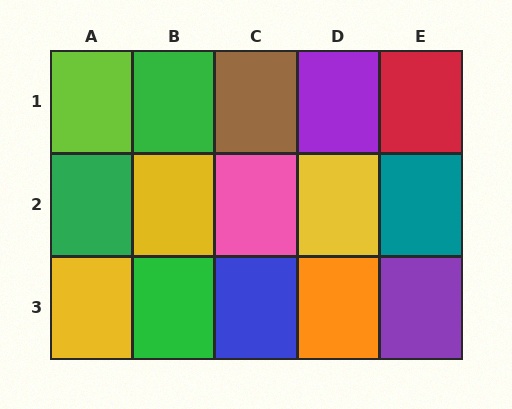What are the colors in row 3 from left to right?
Yellow, green, blue, orange, purple.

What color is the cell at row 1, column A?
Lime.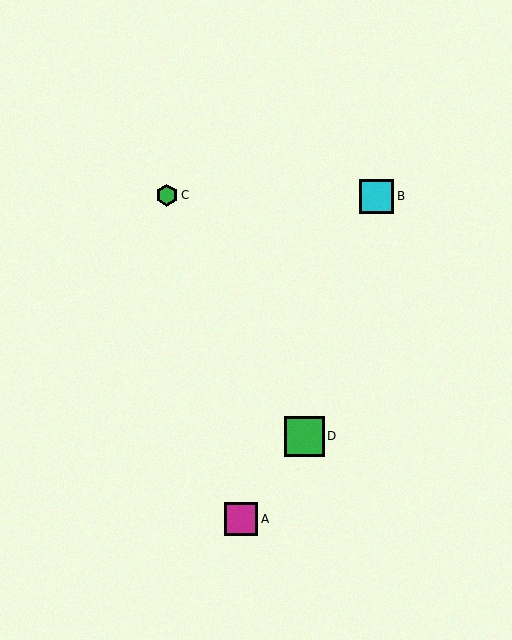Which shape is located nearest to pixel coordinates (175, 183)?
The green hexagon (labeled C) at (167, 195) is nearest to that location.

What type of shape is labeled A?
Shape A is a magenta square.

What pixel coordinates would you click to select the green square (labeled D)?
Click at (304, 436) to select the green square D.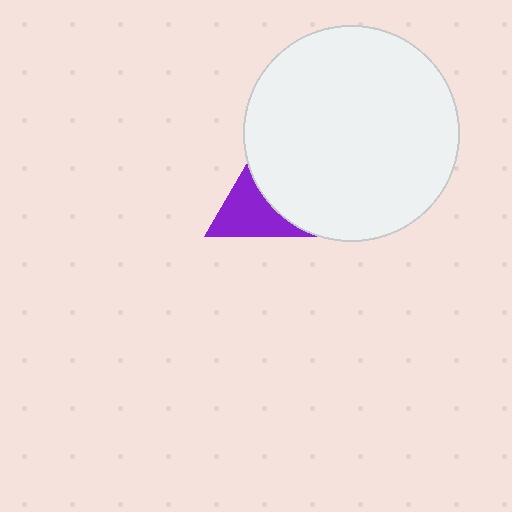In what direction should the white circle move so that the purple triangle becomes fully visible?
The white circle should move right. That is the shortest direction to clear the overlap and leave the purple triangle fully visible.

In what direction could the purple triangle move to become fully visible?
The purple triangle could move left. That would shift it out from behind the white circle entirely.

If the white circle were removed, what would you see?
You would see the complete purple triangle.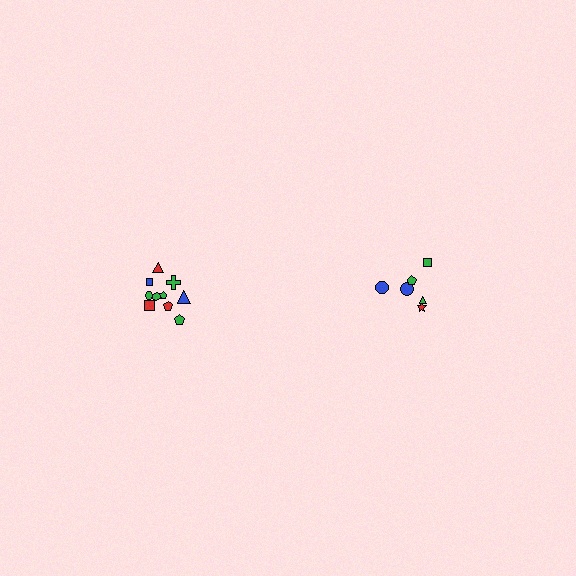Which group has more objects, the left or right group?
The left group.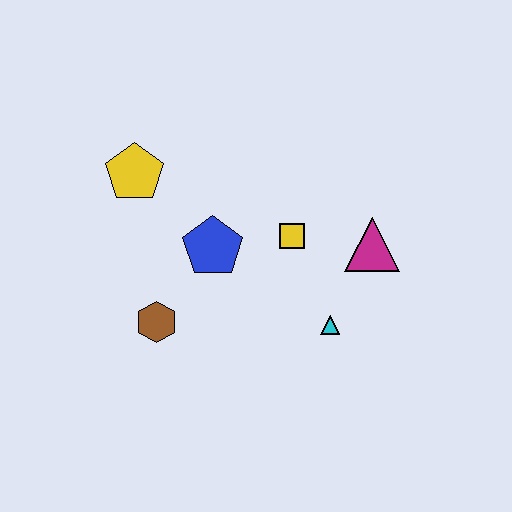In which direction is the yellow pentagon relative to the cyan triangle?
The yellow pentagon is to the left of the cyan triangle.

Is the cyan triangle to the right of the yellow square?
Yes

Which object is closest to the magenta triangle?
The yellow square is closest to the magenta triangle.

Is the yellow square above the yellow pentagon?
No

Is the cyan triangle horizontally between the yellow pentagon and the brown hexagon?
No